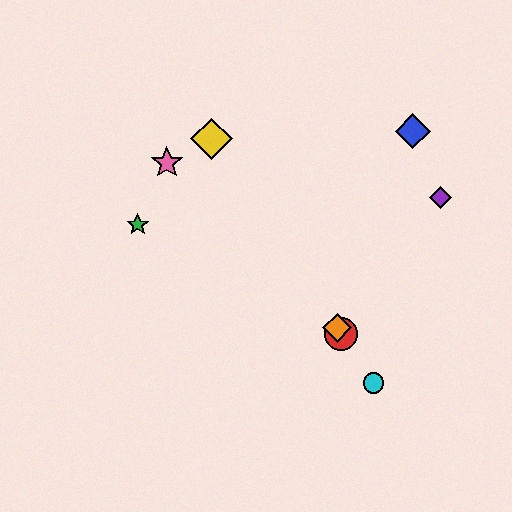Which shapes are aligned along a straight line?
The red circle, the yellow diamond, the orange diamond, the cyan circle are aligned along a straight line.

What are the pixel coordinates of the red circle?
The red circle is at (341, 334).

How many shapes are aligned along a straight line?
4 shapes (the red circle, the yellow diamond, the orange diamond, the cyan circle) are aligned along a straight line.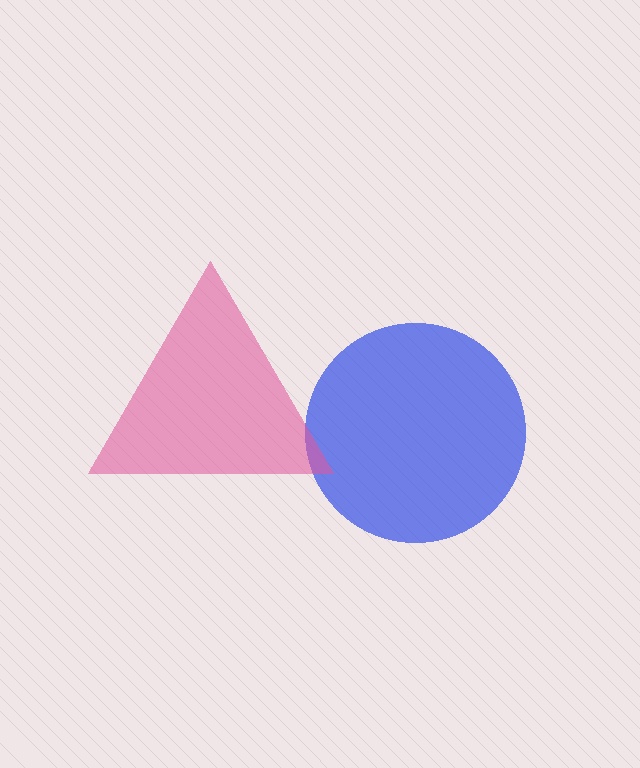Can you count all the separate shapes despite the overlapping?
Yes, there are 2 separate shapes.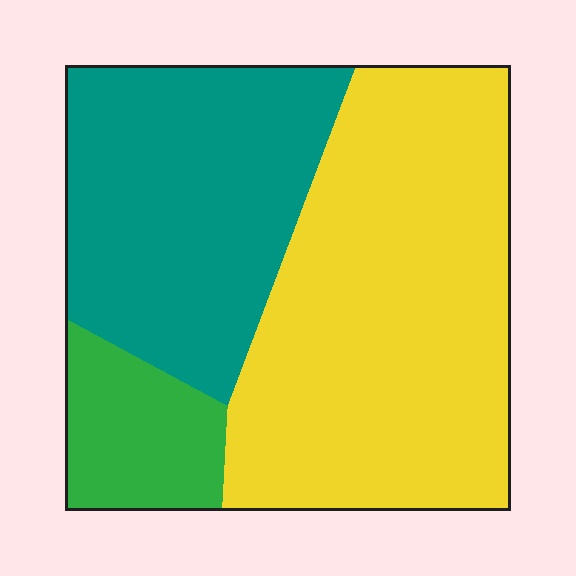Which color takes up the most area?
Yellow, at roughly 55%.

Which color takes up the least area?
Green, at roughly 10%.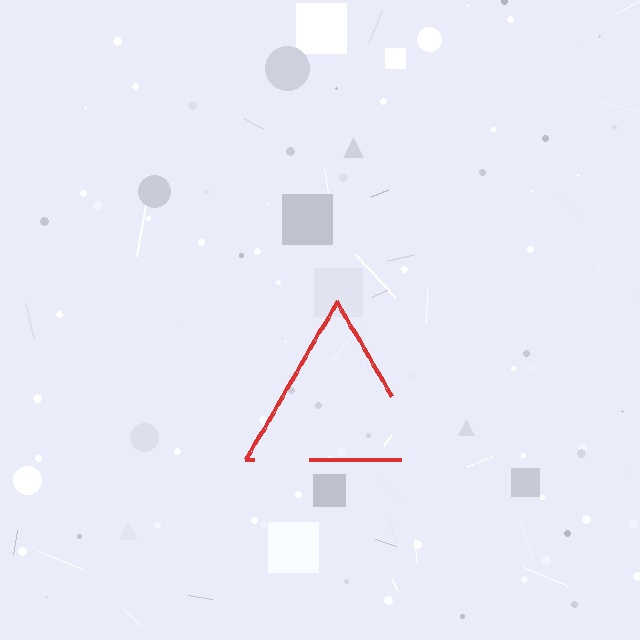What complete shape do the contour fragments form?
The contour fragments form a triangle.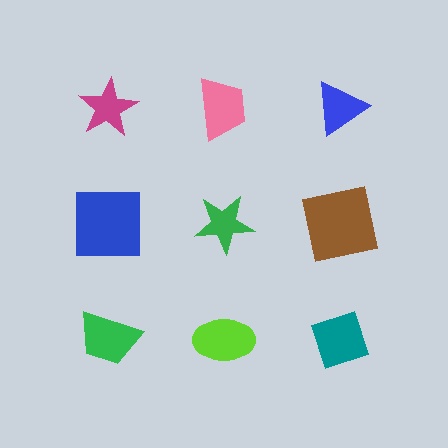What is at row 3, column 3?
A teal diamond.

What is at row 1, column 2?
A pink trapezoid.